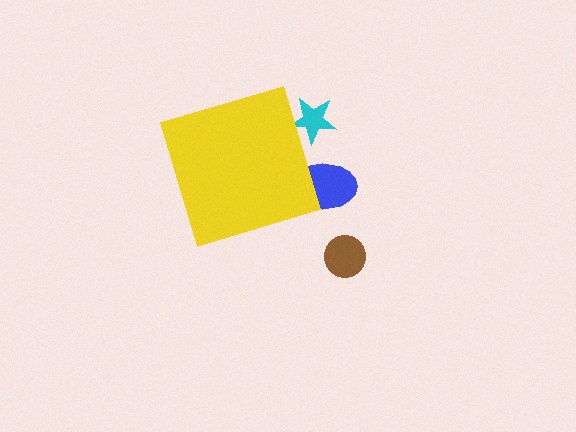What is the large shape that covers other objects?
A yellow diamond.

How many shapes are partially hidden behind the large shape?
2 shapes are partially hidden.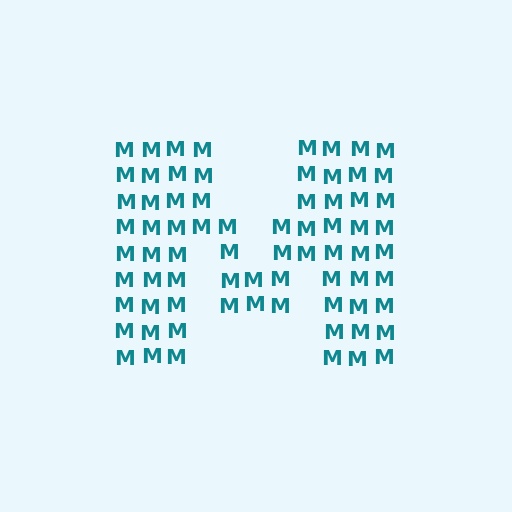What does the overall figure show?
The overall figure shows the letter M.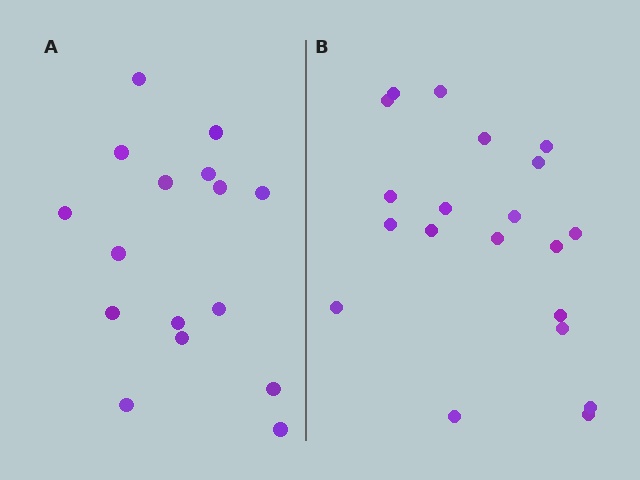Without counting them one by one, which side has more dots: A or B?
Region B (the right region) has more dots.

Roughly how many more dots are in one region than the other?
Region B has about 4 more dots than region A.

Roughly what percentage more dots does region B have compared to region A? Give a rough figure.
About 25% more.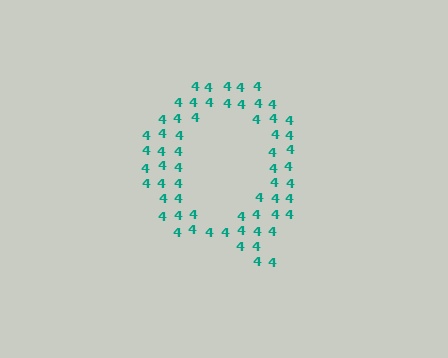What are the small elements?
The small elements are digit 4's.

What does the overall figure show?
The overall figure shows the letter Q.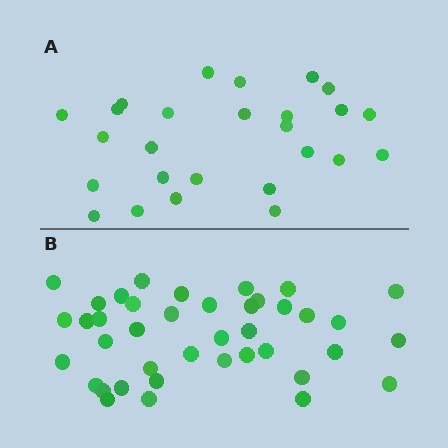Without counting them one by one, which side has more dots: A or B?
Region B (the bottom region) has more dots.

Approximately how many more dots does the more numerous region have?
Region B has approximately 15 more dots than region A.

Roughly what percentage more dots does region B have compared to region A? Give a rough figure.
About 55% more.